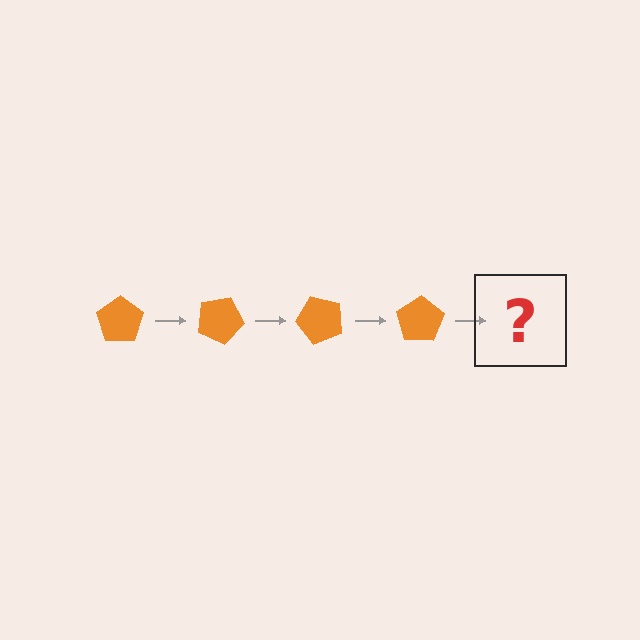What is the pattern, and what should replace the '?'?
The pattern is that the pentagon rotates 25 degrees each step. The '?' should be an orange pentagon rotated 100 degrees.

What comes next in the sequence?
The next element should be an orange pentagon rotated 100 degrees.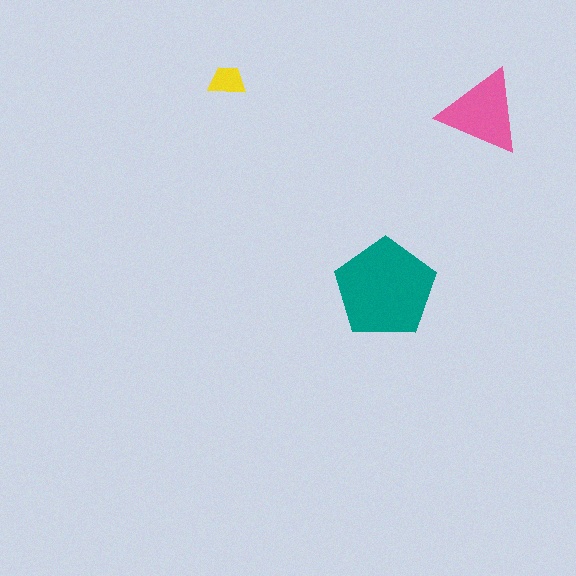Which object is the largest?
The teal pentagon.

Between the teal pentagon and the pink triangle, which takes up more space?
The teal pentagon.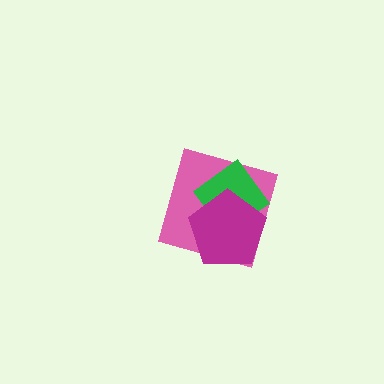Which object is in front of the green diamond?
The magenta pentagon is in front of the green diamond.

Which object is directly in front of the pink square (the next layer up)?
The green diamond is directly in front of the pink square.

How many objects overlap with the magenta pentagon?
2 objects overlap with the magenta pentagon.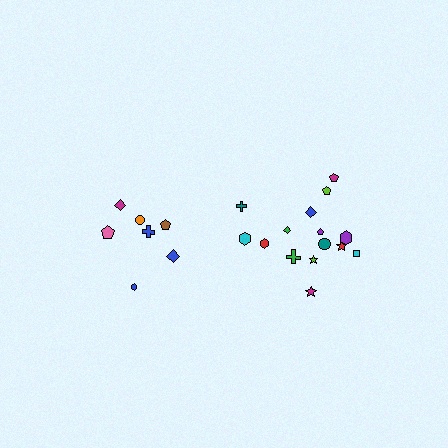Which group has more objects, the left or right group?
The right group.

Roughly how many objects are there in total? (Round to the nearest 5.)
Roughly 20 objects in total.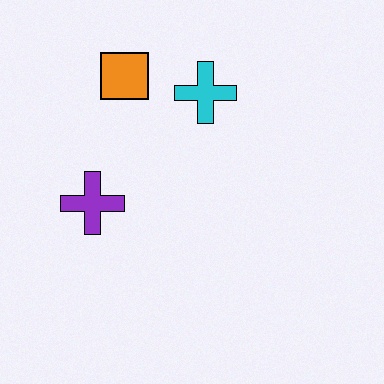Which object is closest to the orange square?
The cyan cross is closest to the orange square.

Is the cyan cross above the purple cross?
Yes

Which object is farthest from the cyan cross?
The purple cross is farthest from the cyan cross.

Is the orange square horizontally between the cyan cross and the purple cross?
Yes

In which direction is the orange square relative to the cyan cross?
The orange square is to the left of the cyan cross.